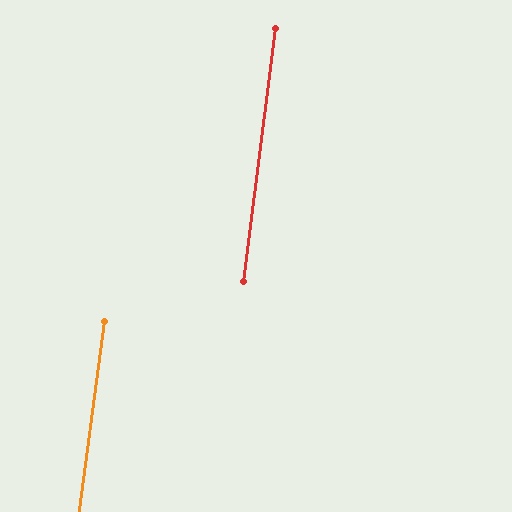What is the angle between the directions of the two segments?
Approximately 1 degree.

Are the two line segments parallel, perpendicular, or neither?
Parallel — their directions differ by only 0.5°.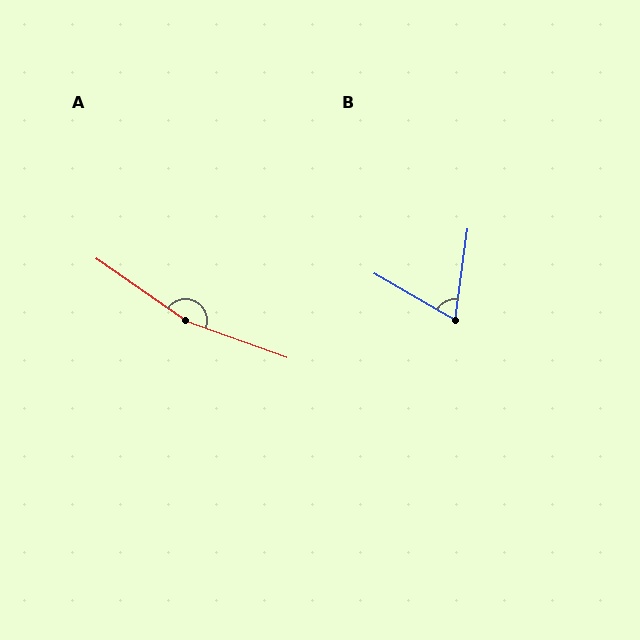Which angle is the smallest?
B, at approximately 68 degrees.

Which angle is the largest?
A, at approximately 165 degrees.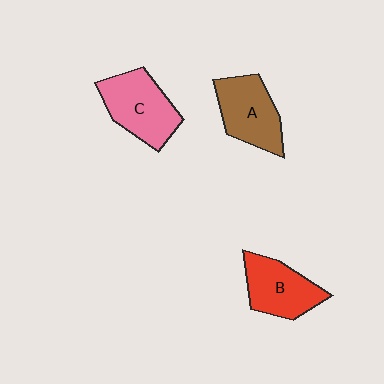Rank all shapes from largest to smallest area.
From largest to smallest: C (pink), A (brown), B (red).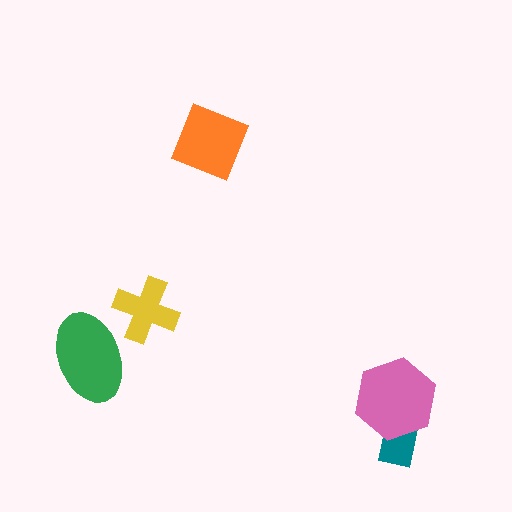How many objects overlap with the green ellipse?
0 objects overlap with the green ellipse.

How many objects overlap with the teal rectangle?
1 object overlaps with the teal rectangle.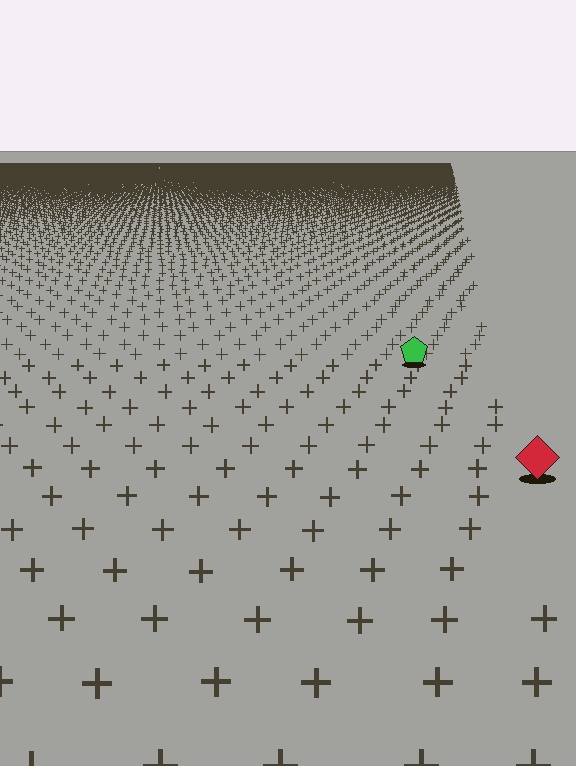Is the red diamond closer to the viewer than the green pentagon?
Yes. The red diamond is closer — you can tell from the texture gradient: the ground texture is coarser near it.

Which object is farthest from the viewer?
The green pentagon is farthest from the viewer. It appears smaller and the ground texture around it is denser.